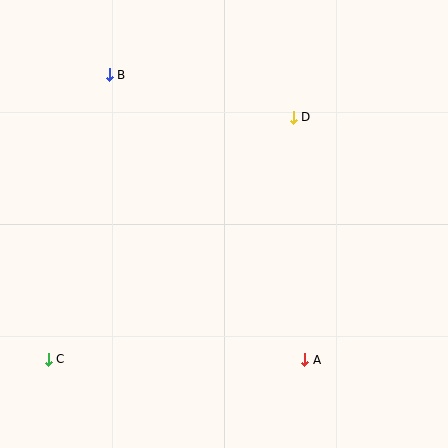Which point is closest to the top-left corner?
Point B is closest to the top-left corner.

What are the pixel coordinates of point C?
Point C is at (48, 359).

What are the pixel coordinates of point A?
Point A is at (305, 360).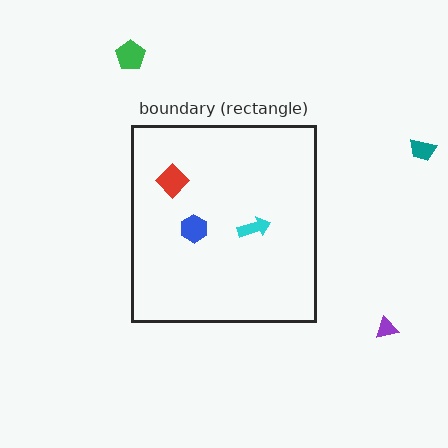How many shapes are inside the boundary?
3 inside, 3 outside.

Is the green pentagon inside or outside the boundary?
Outside.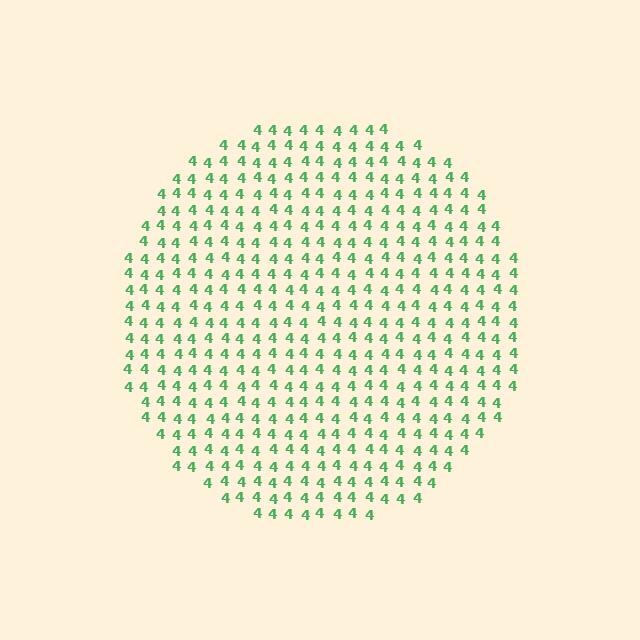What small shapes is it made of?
It is made of small digit 4's.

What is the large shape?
The large shape is a circle.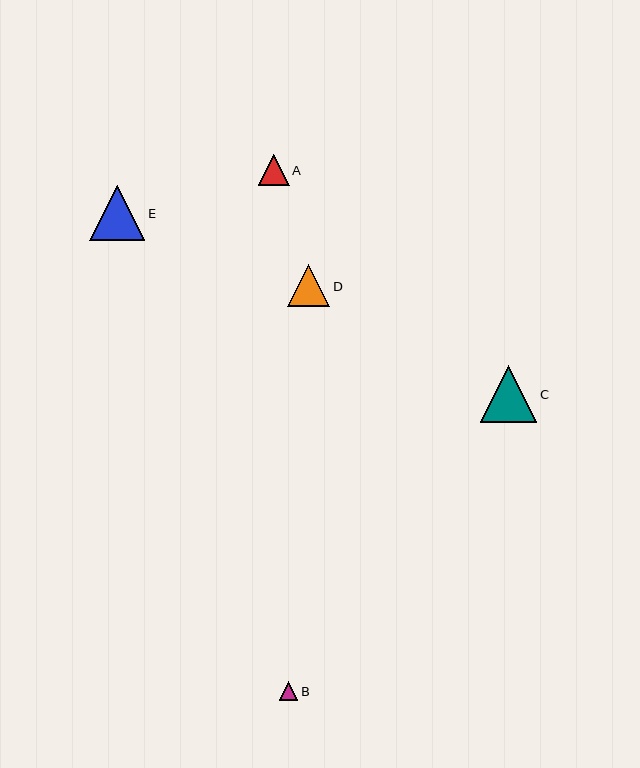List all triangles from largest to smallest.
From largest to smallest: C, E, D, A, B.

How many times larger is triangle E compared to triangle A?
Triangle E is approximately 1.8 times the size of triangle A.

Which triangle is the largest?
Triangle C is the largest with a size of approximately 57 pixels.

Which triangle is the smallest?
Triangle B is the smallest with a size of approximately 19 pixels.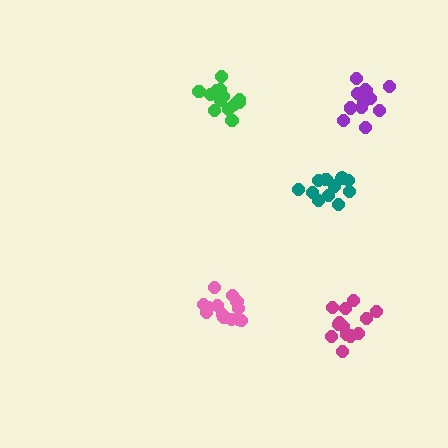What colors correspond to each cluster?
The clusters are colored: purple, pink, green, teal, magenta.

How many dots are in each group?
Group 1: 12 dots, Group 2: 13 dots, Group 3: 13 dots, Group 4: 11 dots, Group 5: 13 dots (62 total).